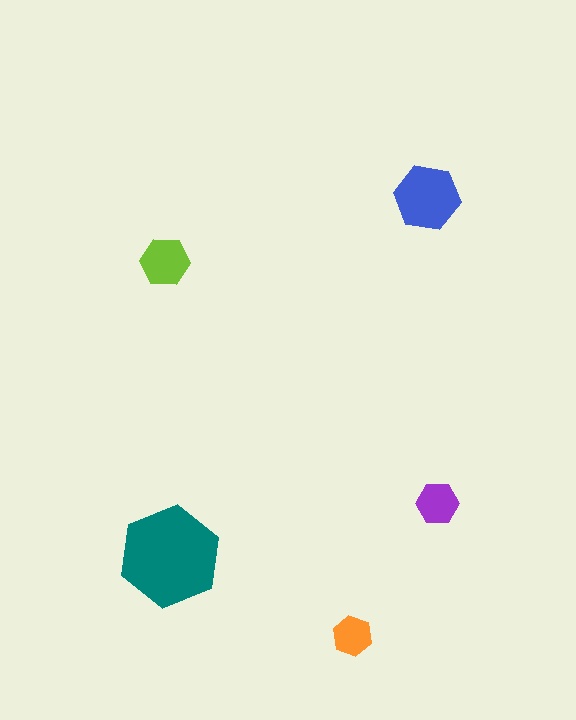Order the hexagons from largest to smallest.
the teal one, the blue one, the lime one, the purple one, the orange one.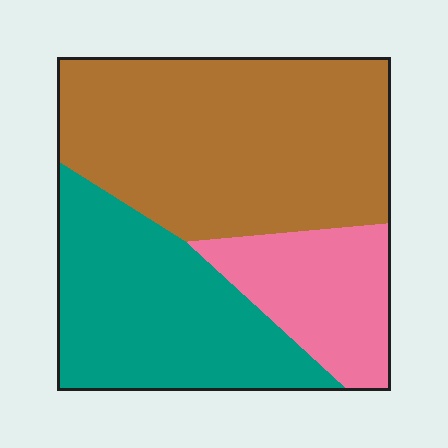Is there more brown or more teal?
Brown.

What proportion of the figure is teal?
Teal takes up about one third (1/3) of the figure.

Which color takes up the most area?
Brown, at roughly 50%.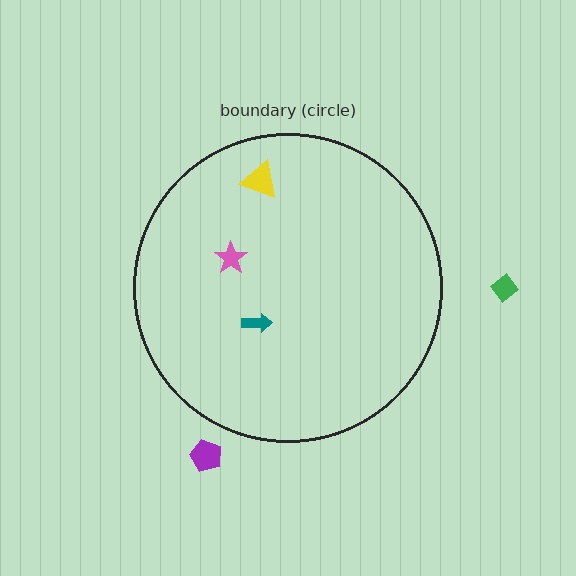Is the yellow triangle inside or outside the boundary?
Inside.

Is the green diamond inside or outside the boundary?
Outside.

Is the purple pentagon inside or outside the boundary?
Outside.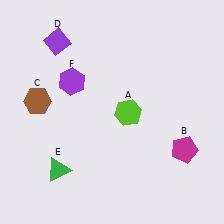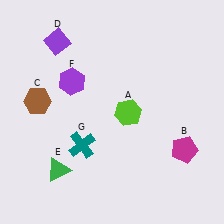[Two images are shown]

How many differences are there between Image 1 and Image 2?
There is 1 difference between the two images.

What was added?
A teal cross (G) was added in Image 2.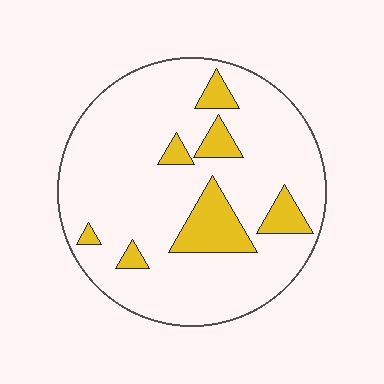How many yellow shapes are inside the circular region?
7.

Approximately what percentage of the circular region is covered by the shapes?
Approximately 15%.